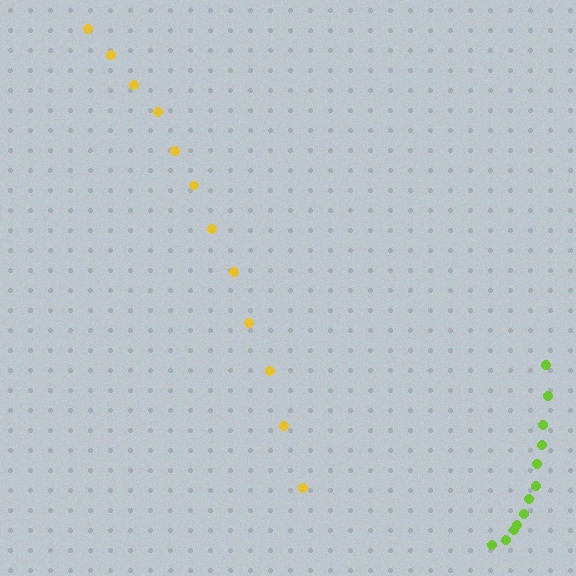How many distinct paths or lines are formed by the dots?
There are 2 distinct paths.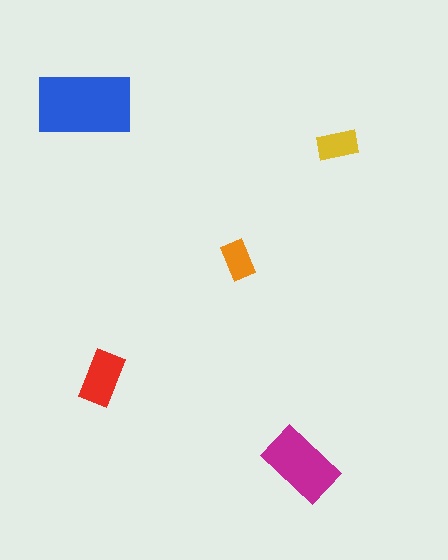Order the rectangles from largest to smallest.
the blue one, the magenta one, the red one, the yellow one, the orange one.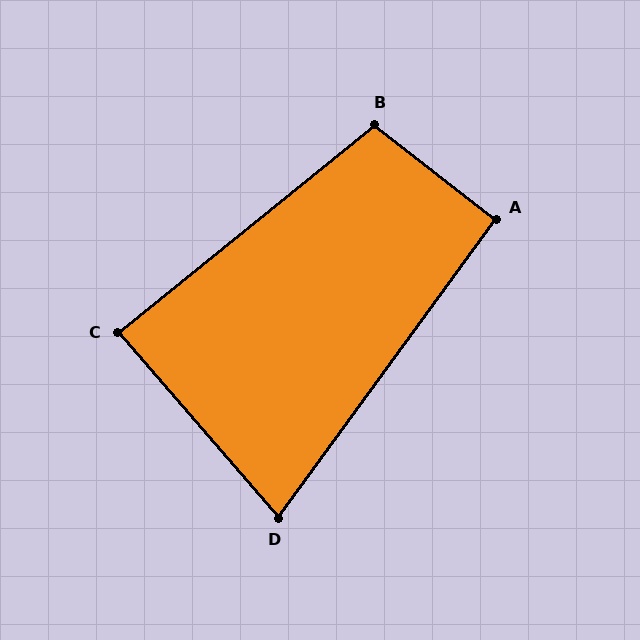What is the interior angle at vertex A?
Approximately 92 degrees (approximately right).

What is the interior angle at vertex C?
Approximately 88 degrees (approximately right).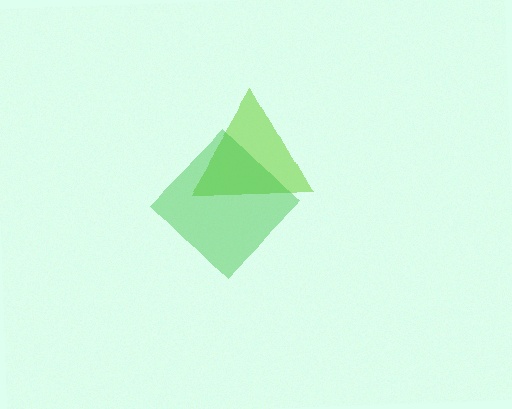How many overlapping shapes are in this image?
There are 2 overlapping shapes in the image.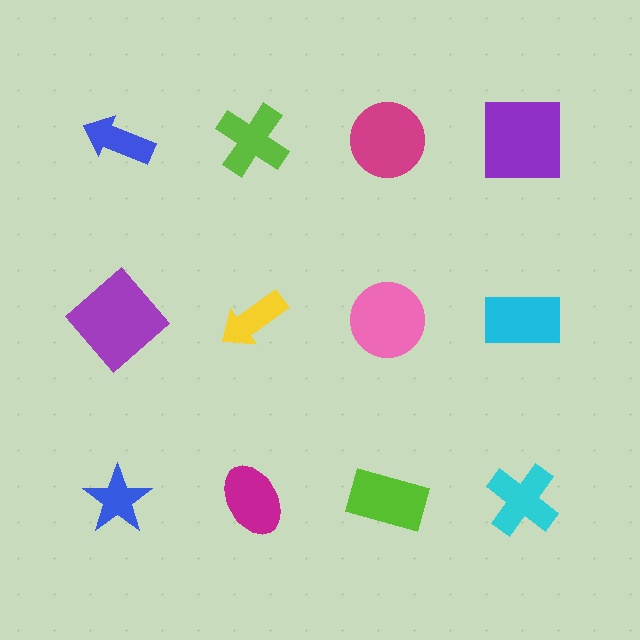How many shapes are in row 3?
4 shapes.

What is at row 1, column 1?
A blue arrow.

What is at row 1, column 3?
A magenta circle.